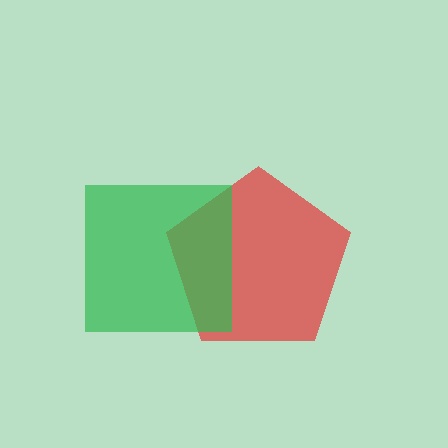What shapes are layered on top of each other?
The layered shapes are: a red pentagon, a green square.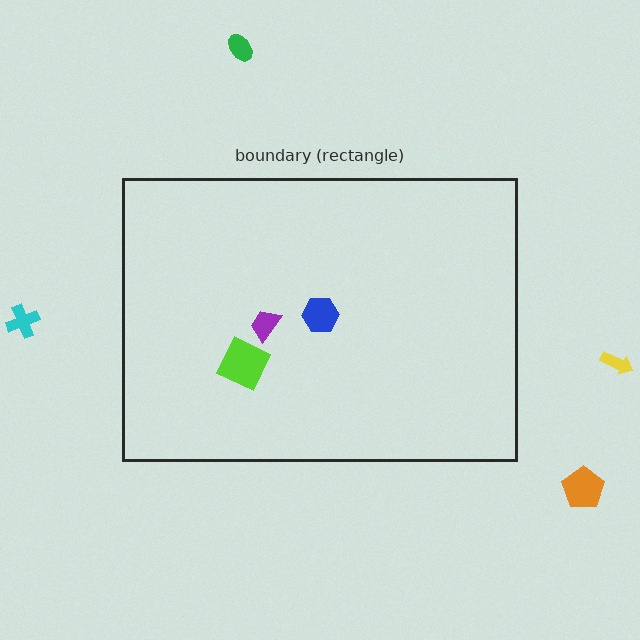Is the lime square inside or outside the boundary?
Inside.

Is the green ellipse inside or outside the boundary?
Outside.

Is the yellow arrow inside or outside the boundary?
Outside.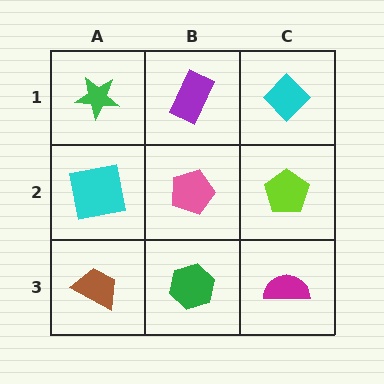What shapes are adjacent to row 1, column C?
A lime pentagon (row 2, column C), a purple rectangle (row 1, column B).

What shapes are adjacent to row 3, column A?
A cyan square (row 2, column A), a green hexagon (row 3, column B).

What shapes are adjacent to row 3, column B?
A pink pentagon (row 2, column B), a brown trapezoid (row 3, column A), a magenta semicircle (row 3, column C).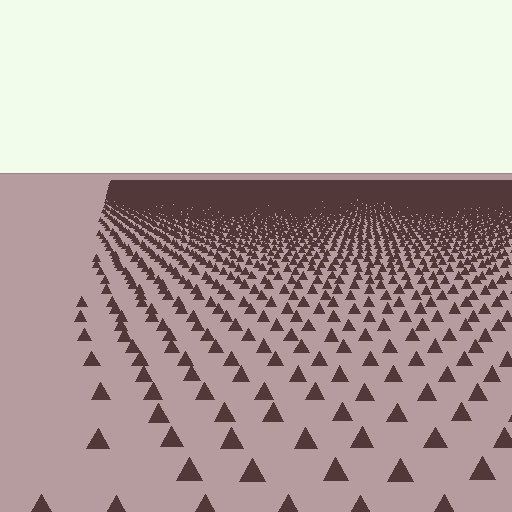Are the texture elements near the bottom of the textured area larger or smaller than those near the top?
Larger. Near the bottom, elements are closer to the viewer and appear at a bigger on-screen size.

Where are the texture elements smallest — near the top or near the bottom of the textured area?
Near the top.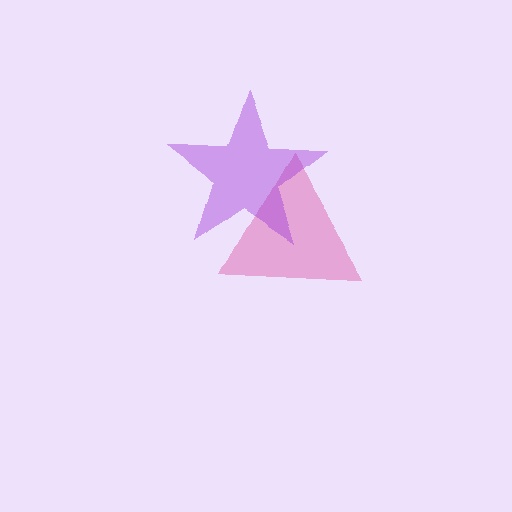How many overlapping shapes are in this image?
There are 2 overlapping shapes in the image.